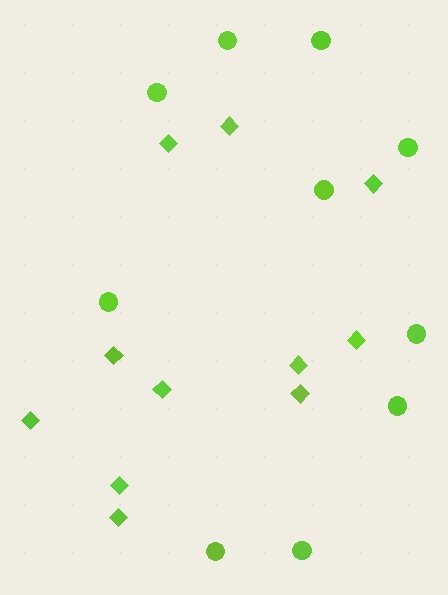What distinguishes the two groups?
There are 2 groups: one group of diamonds (11) and one group of circles (10).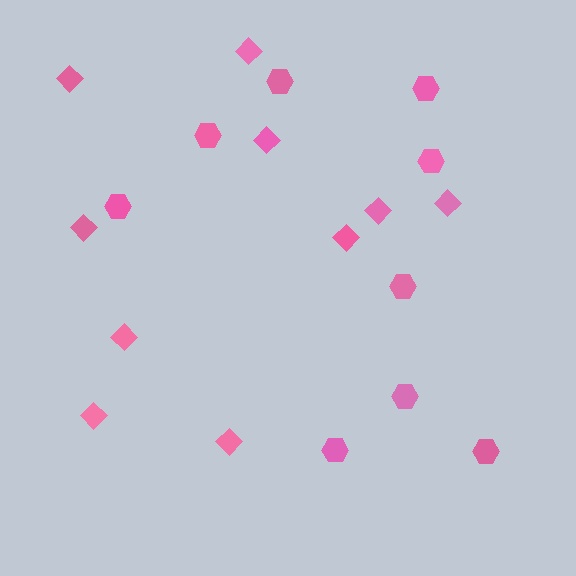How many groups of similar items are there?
There are 2 groups: one group of hexagons (9) and one group of diamonds (10).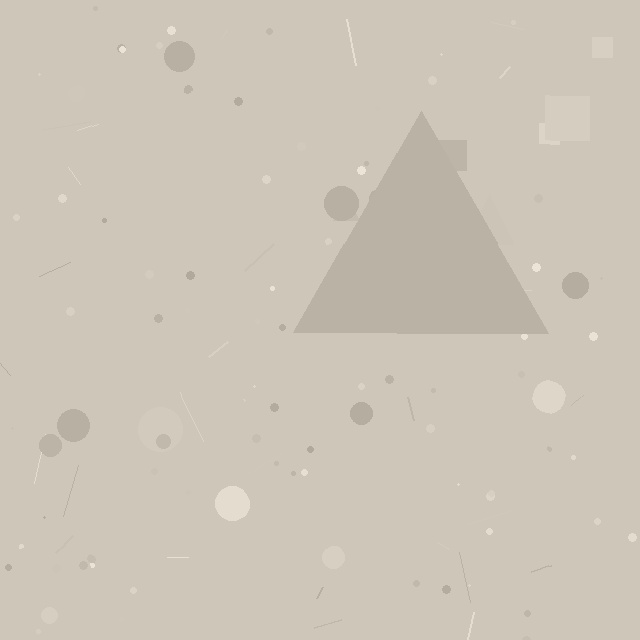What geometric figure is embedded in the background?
A triangle is embedded in the background.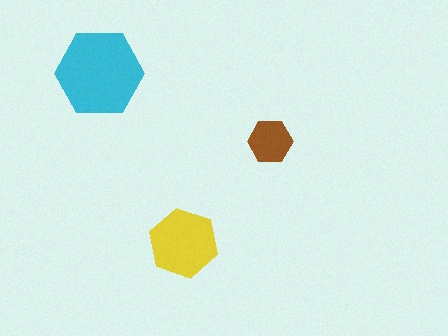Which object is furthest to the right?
The brown hexagon is rightmost.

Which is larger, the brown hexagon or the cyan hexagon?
The cyan one.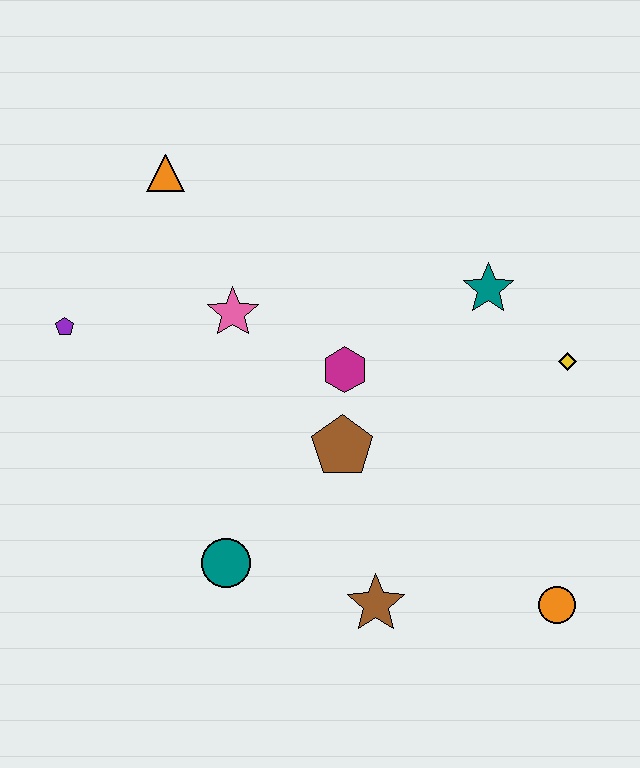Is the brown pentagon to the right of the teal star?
No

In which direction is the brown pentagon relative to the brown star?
The brown pentagon is above the brown star.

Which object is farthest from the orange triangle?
The orange circle is farthest from the orange triangle.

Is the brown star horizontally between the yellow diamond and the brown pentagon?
Yes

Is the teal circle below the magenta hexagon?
Yes